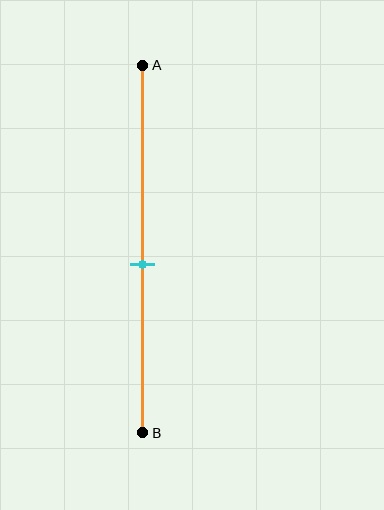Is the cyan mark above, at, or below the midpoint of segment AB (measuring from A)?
The cyan mark is below the midpoint of segment AB.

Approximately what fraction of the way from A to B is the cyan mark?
The cyan mark is approximately 55% of the way from A to B.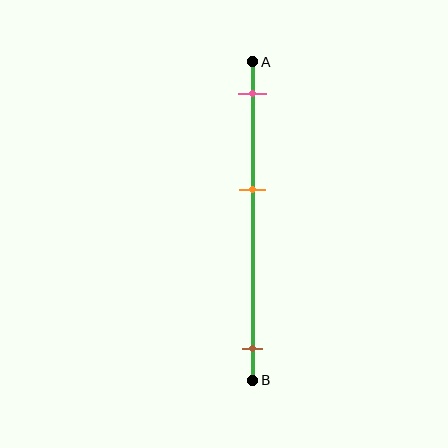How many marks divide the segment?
There are 3 marks dividing the segment.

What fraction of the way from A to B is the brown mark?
The brown mark is approximately 90% (0.9) of the way from A to B.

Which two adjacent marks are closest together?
The pink and orange marks are the closest adjacent pair.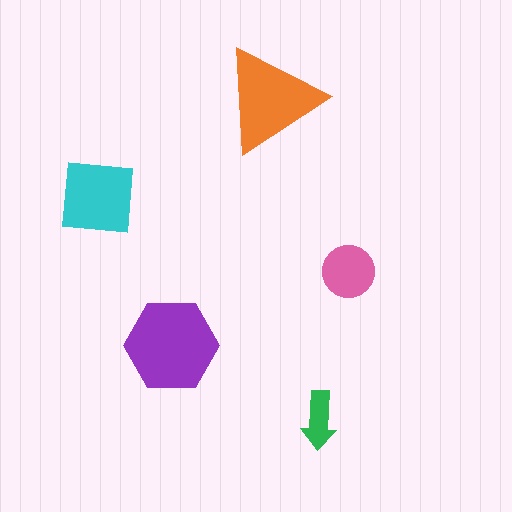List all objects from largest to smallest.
The purple hexagon, the orange triangle, the cyan square, the pink circle, the green arrow.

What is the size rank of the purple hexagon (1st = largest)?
1st.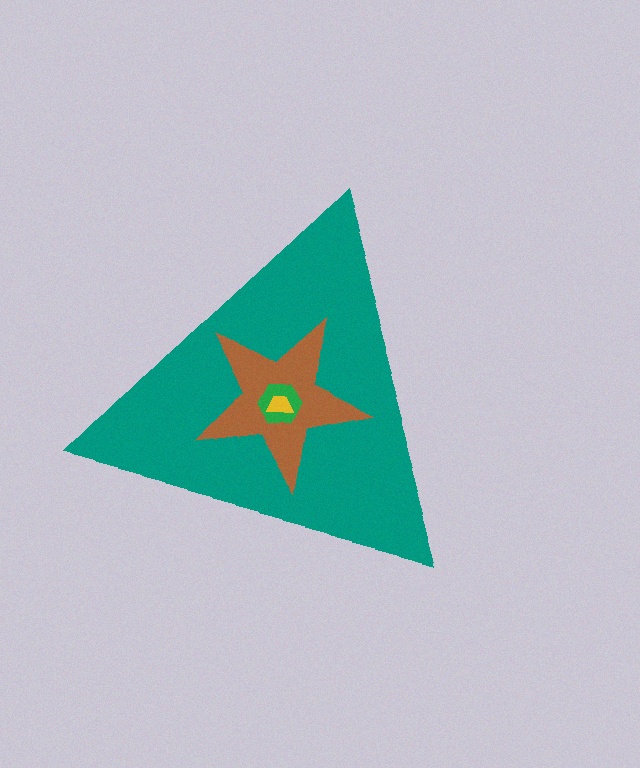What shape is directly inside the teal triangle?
The brown star.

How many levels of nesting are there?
4.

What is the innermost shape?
The yellow trapezoid.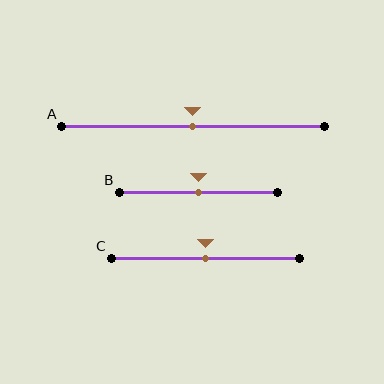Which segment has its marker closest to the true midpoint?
Segment A has its marker closest to the true midpoint.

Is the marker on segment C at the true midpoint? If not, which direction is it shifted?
Yes, the marker on segment C is at the true midpoint.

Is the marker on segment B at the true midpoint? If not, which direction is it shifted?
Yes, the marker on segment B is at the true midpoint.